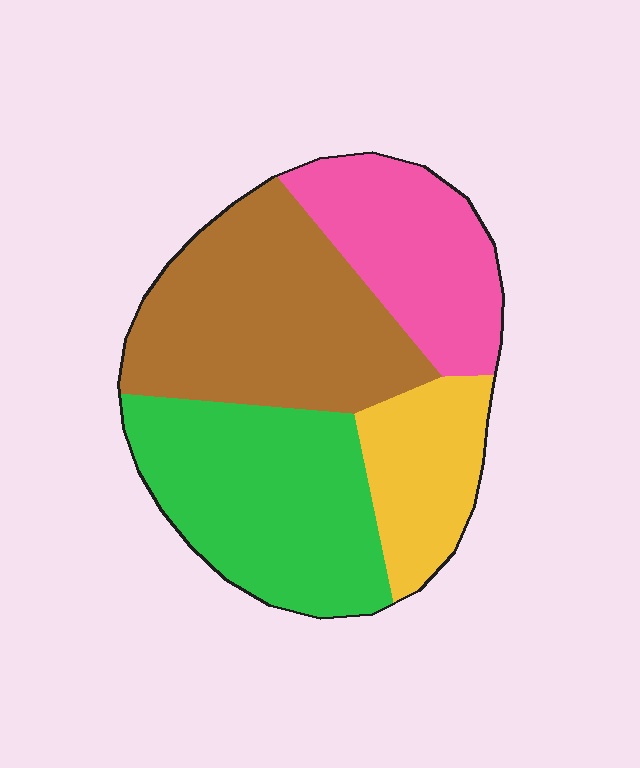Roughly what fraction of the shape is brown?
Brown covers around 35% of the shape.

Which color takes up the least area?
Yellow, at roughly 15%.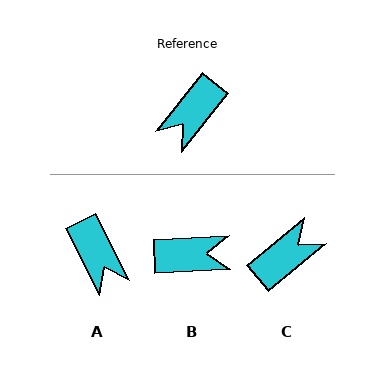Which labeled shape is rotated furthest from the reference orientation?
C, about 169 degrees away.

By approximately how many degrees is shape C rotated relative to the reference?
Approximately 169 degrees counter-clockwise.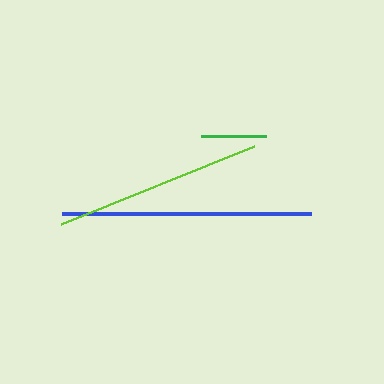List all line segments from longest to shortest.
From longest to shortest: blue, lime, green.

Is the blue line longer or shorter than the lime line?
The blue line is longer than the lime line.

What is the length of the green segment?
The green segment is approximately 64 pixels long.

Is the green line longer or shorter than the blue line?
The blue line is longer than the green line.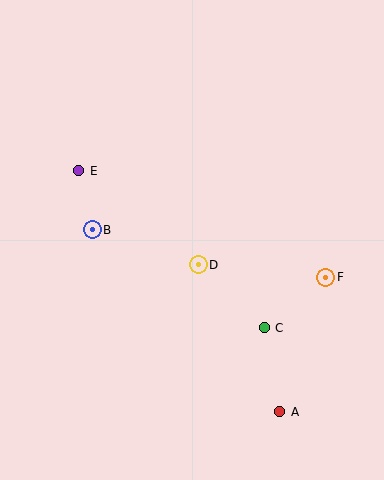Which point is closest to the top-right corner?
Point F is closest to the top-right corner.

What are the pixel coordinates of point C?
Point C is at (264, 328).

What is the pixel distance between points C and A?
The distance between C and A is 86 pixels.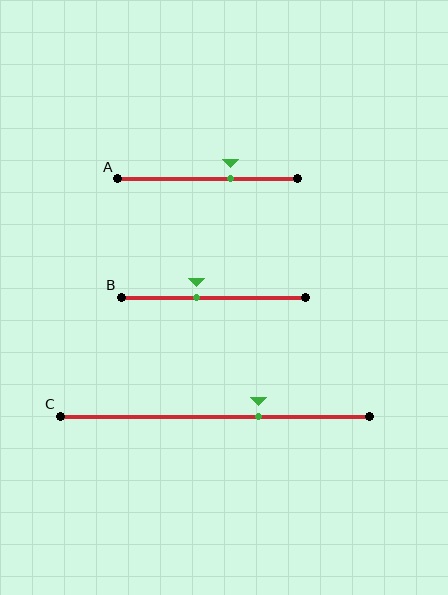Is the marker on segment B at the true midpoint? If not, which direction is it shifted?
No, the marker on segment B is shifted to the left by about 9% of the segment length.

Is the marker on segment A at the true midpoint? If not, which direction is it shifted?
No, the marker on segment A is shifted to the right by about 13% of the segment length.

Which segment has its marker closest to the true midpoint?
Segment B has its marker closest to the true midpoint.